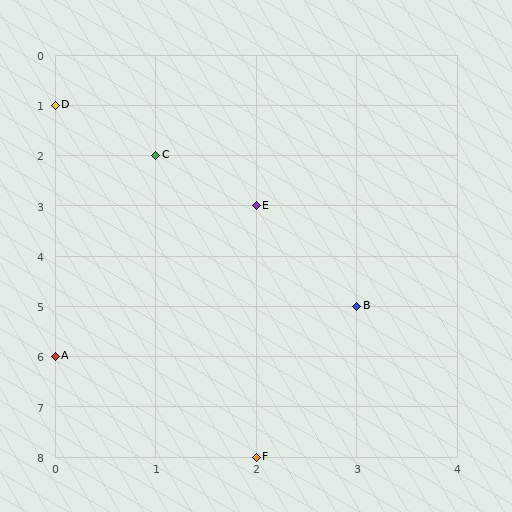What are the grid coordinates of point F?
Point F is at grid coordinates (2, 8).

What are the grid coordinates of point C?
Point C is at grid coordinates (1, 2).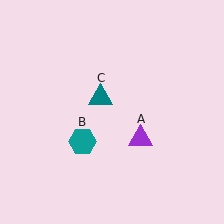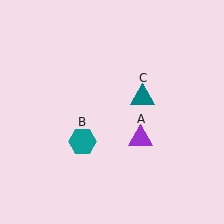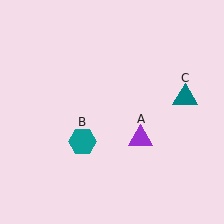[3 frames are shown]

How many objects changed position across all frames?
1 object changed position: teal triangle (object C).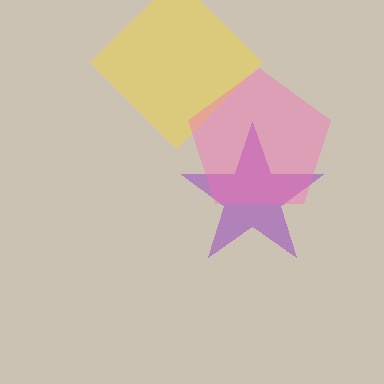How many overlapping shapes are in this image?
There are 3 overlapping shapes in the image.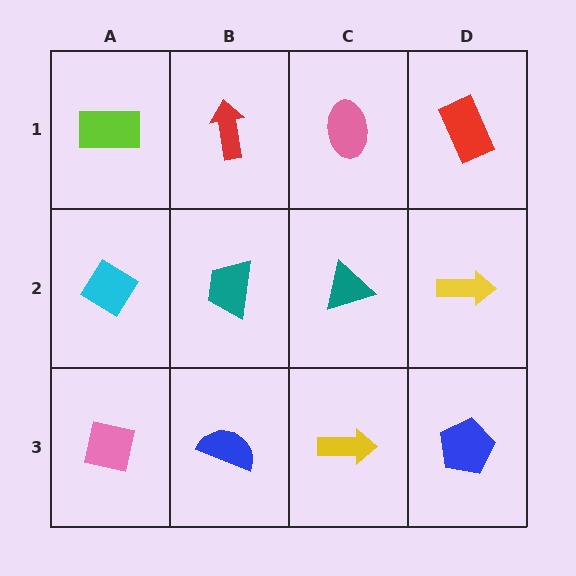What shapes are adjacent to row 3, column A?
A cyan diamond (row 2, column A), a blue semicircle (row 3, column B).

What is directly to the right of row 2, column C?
A yellow arrow.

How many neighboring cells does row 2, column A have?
3.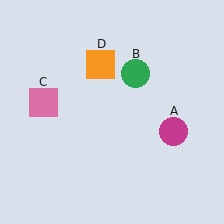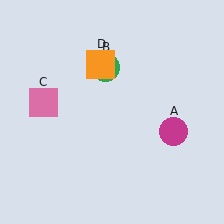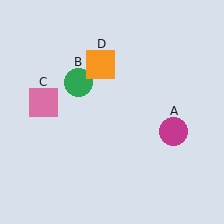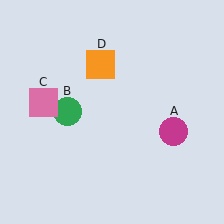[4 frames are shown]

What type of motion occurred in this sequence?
The green circle (object B) rotated counterclockwise around the center of the scene.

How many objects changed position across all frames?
1 object changed position: green circle (object B).